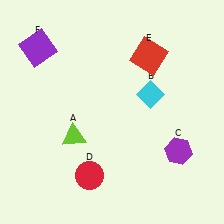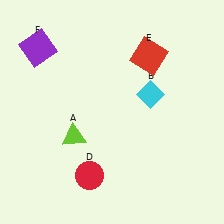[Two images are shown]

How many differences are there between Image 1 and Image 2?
There is 1 difference between the two images.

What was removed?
The purple hexagon (C) was removed in Image 2.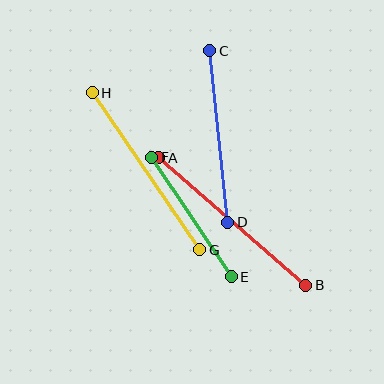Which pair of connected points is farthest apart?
Points A and B are farthest apart.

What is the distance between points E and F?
The distance is approximately 144 pixels.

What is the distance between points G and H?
The distance is approximately 190 pixels.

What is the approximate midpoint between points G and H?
The midpoint is at approximately (146, 171) pixels.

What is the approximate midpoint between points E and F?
The midpoint is at approximately (192, 217) pixels.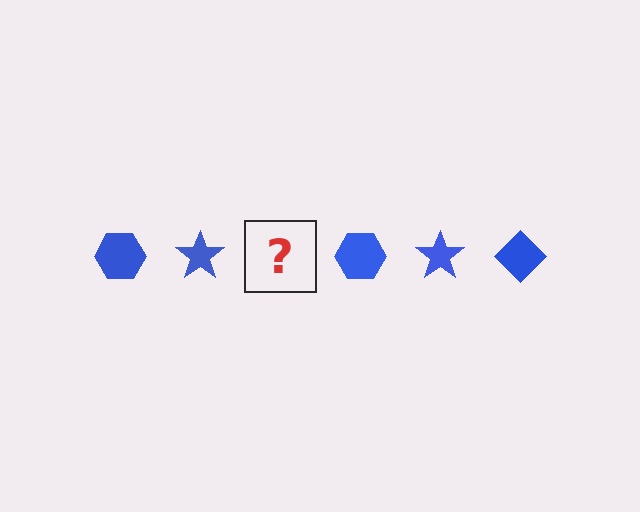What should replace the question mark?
The question mark should be replaced with a blue diamond.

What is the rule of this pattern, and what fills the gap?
The rule is that the pattern cycles through hexagon, star, diamond shapes in blue. The gap should be filled with a blue diamond.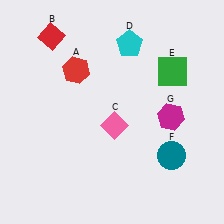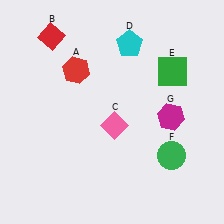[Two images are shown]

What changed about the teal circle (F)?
In Image 1, F is teal. In Image 2, it changed to green.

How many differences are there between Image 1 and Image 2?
There is 1 difference between the two images.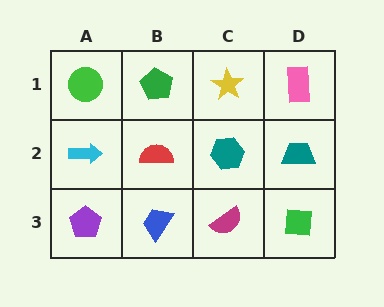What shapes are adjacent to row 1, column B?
A red semicircle (row 2, column B), a green circle (row 1, column A), a yellow star (row 1, column C).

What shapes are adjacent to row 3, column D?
A teal trapezoid (row 2, column D), a magenta semicircle (row 3, column C).